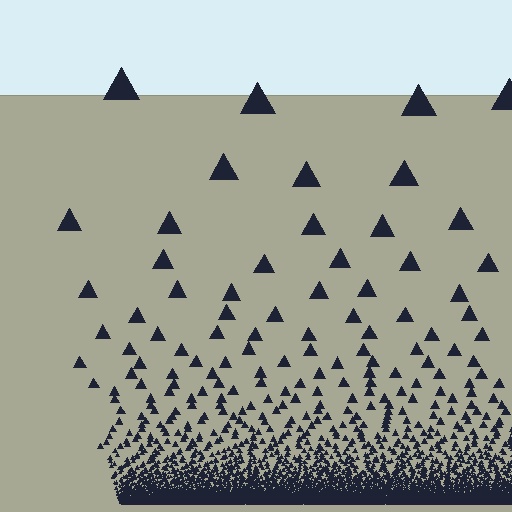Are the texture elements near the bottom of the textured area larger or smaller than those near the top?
Smaller. The gradient is inverted — elements near the bottom are smaller and denser.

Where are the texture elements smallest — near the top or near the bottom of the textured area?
Near the bottom.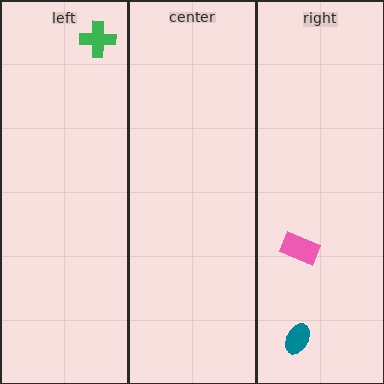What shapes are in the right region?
The pink rectangle, the teal ellipse.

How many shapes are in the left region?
1.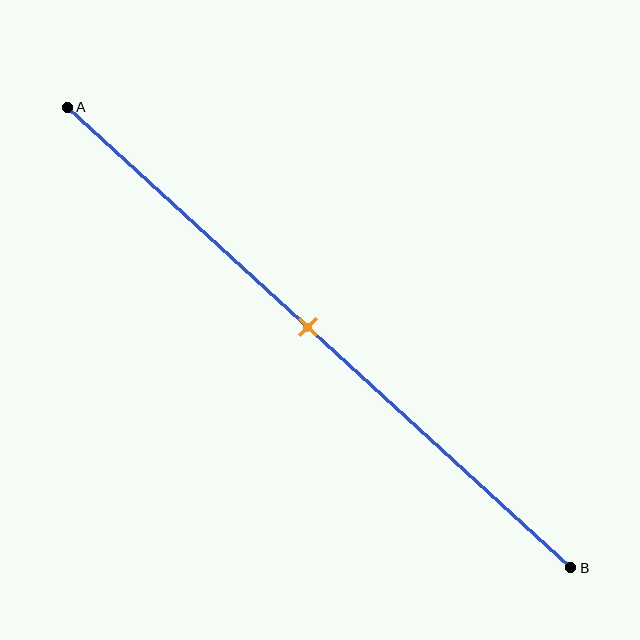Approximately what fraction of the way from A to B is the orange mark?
The orange mark is approximately 50% of the way from A to B.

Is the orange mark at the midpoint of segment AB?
Yes, the mark is approximately at the midpoint.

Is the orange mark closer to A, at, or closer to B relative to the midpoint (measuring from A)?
The orange mark is approximately at the midpoint of segment AB.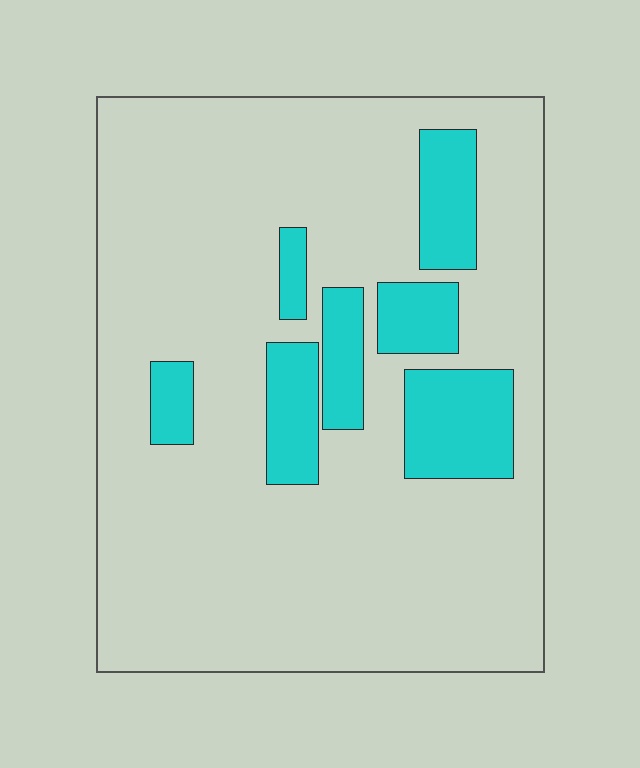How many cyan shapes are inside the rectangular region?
7.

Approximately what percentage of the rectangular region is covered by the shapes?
Approximately 20%.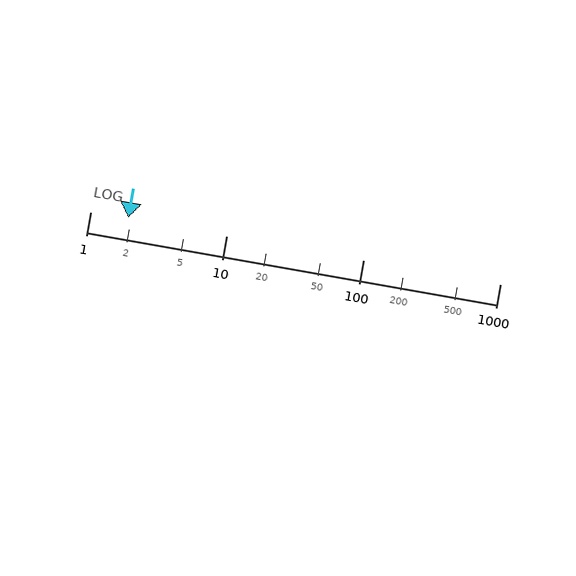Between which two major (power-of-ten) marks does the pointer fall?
The pointer is between 1 and 10.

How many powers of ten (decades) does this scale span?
The scale spans 3 decades, from 1 to 1000.